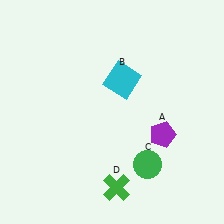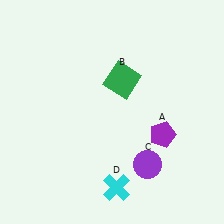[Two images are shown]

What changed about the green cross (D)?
In Image 1, D is green. In Image 2, it changed to cyan.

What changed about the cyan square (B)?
In Image 1, B is cyan. In Image 2, it changed to green.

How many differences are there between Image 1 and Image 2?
There are 3 differences between the two images.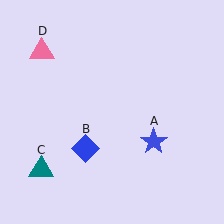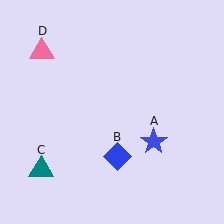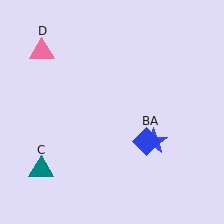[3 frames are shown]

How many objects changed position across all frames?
1 object changed position: blue diamond (object B).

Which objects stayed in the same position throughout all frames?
Blue star (object A) and teal triangle (object C) and pink triangle (object D) remained stationary.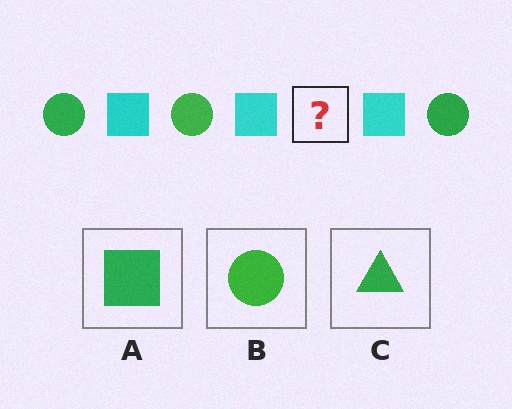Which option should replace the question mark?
Option B.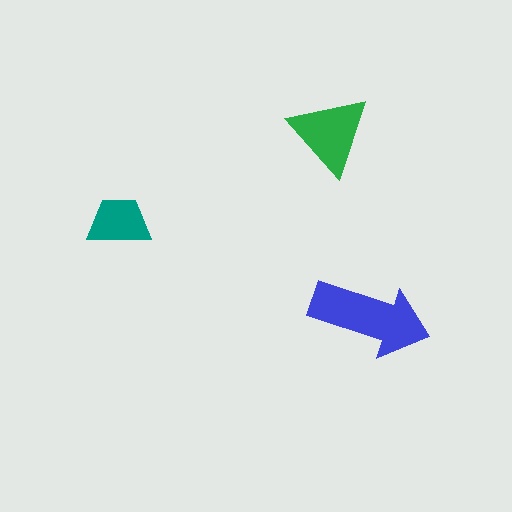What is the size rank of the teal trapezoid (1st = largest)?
3rd.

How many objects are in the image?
There are 3 objects in the image.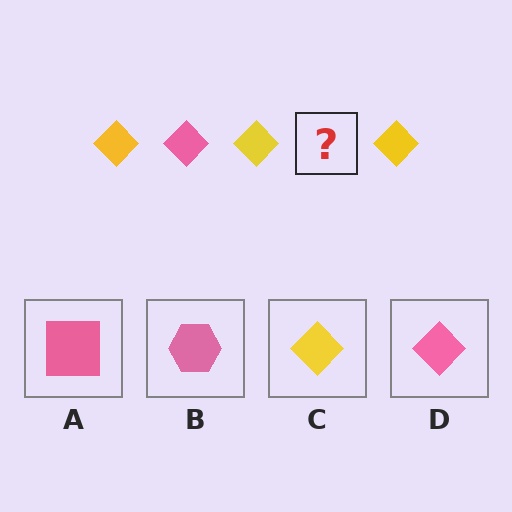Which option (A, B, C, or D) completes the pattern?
D.